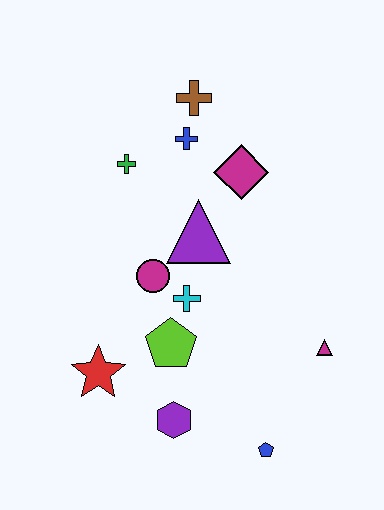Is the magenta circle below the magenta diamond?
Yes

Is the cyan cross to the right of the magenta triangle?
No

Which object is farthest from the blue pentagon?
The brown cross is farthest from the blue pentagon.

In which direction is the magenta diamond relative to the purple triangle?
The magenta diamond is above the purple triangle.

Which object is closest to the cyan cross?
The magenta circle is closest to the cyan cross.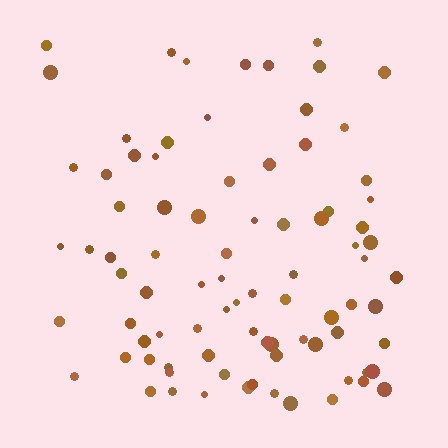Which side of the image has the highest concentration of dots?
The bottom.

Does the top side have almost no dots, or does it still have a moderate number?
Still a moderate number, just noticeably fewer than the bottom.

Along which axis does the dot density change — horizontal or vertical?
Vertical.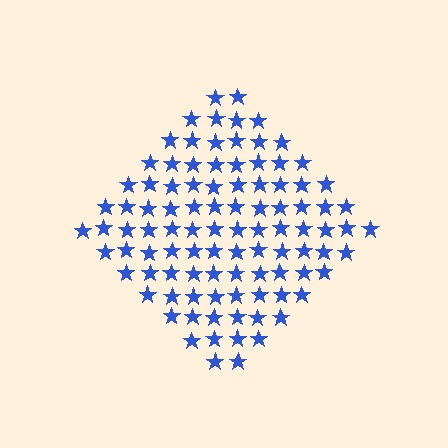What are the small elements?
The small elements are stars.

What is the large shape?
The large shape is a diamond.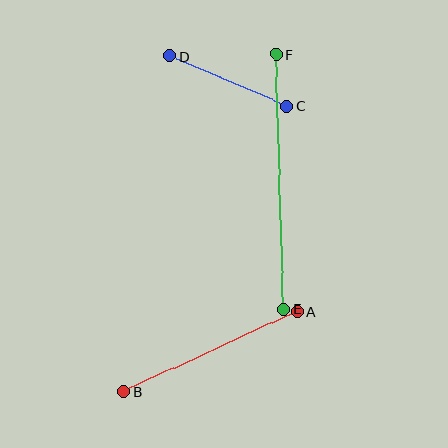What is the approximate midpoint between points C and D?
The midpoint is at approximately (228, 81) pixels.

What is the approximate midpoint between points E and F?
The midpoint is at approximately (280, 182) pixels.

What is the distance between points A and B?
The distance is approximately 191 pixels.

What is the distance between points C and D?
The distance is approximately 127 pixels.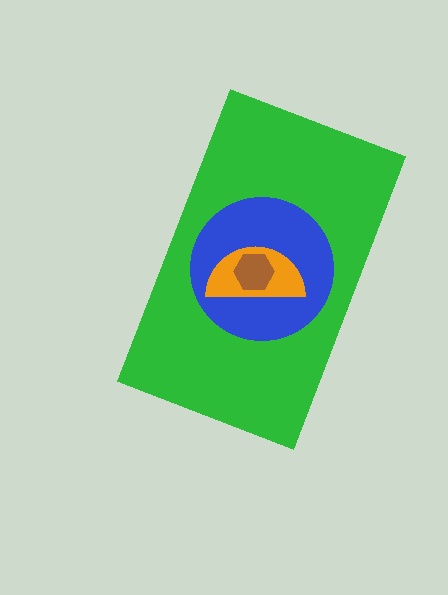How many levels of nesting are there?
4.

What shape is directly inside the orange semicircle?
The brown hexagon.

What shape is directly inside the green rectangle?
The blue circle.